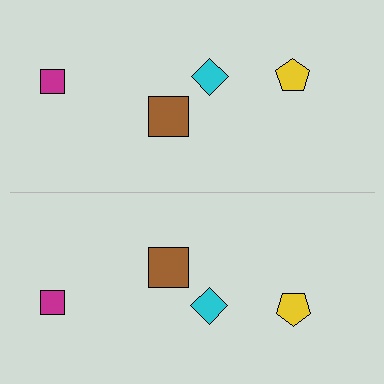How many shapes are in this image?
There are 8 shapes in this image.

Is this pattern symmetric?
Yes, this pattern has bilateral (reflection) symmetry.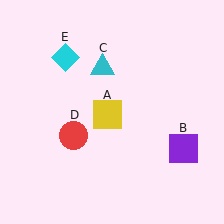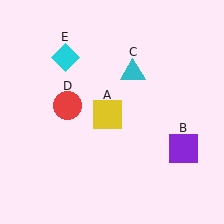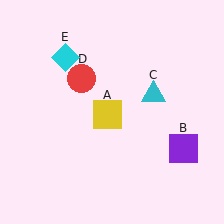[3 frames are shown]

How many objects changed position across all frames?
2 objects changed position: cyan triangle (object C), red circle (object D).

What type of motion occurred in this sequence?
The cyan triangle (object C), red circle (object D) rotated clockwise around the center of the scene.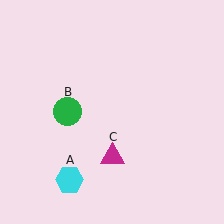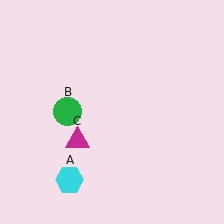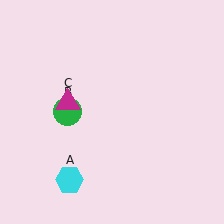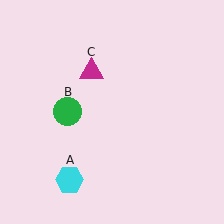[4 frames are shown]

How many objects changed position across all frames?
1 object changed position: magenta triangle (object C).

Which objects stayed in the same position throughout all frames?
Cyan hexagon (object A) and green circle (object B) remained stationary.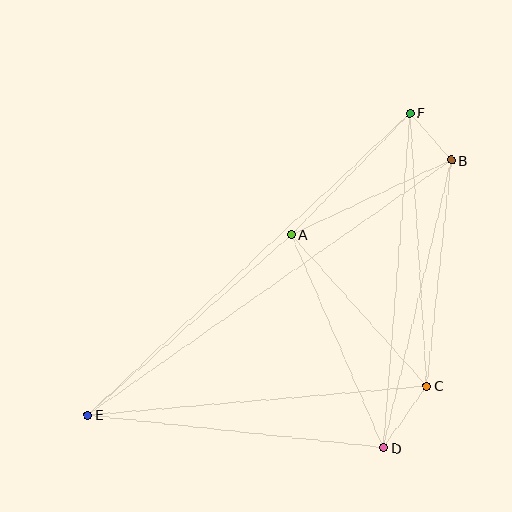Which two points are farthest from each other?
Points B and E are farthest from each other.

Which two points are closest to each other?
Points B and F are closest to each other.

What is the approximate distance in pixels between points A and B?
The distance between A and B is approximately 176 pixels.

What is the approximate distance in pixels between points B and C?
The distance between B and C is approximately 227 pixels.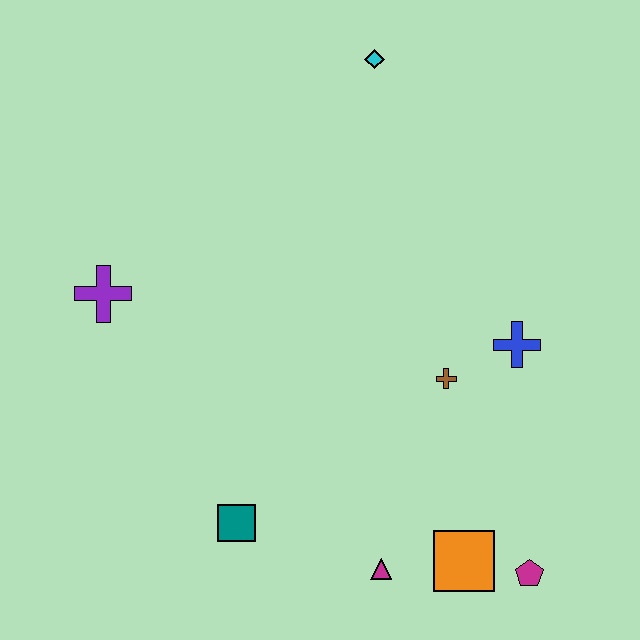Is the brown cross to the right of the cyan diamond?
Yes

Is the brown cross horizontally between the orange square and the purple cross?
Yes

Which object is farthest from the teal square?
The cyan diamond is farthest from the teal square.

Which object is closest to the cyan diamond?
The blue cross is closest to the cyan diamond.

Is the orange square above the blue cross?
No